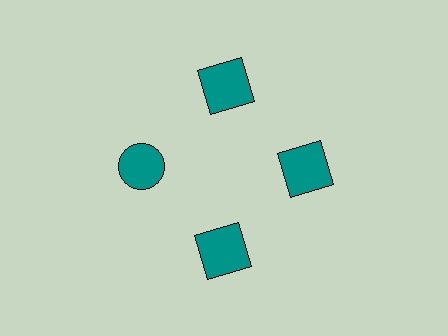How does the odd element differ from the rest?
It has a different shape: circle instead of square.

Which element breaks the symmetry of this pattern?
The teal circle at roughly the 9 o'clock position breaks the symmetry. All other shapes are teal squares.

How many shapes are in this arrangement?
There are 4 shapes arranged in a ring pattern.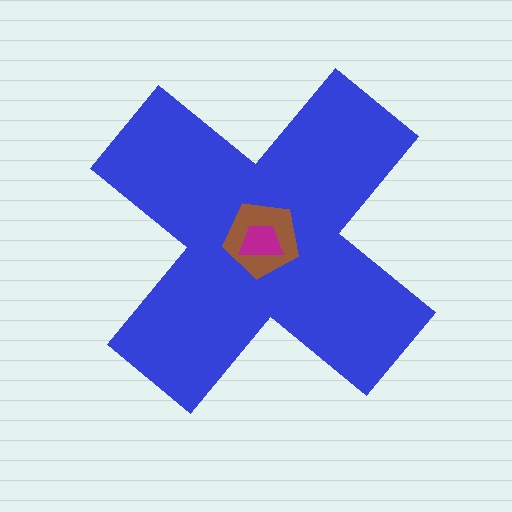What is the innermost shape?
The magenta trapezoid.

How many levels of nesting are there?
3.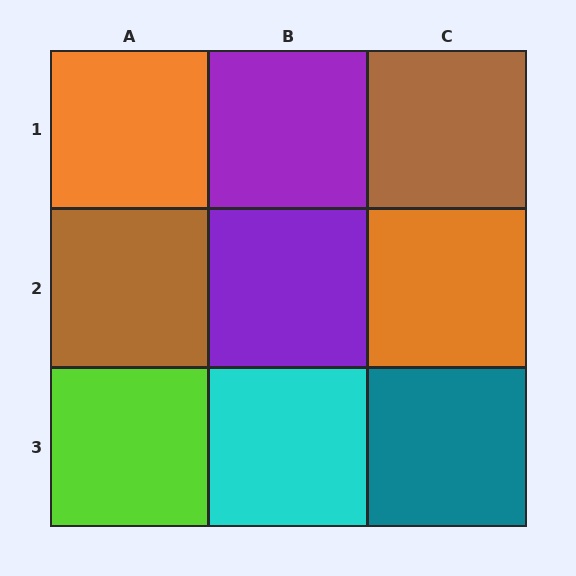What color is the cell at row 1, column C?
Brown.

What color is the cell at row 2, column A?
Brown.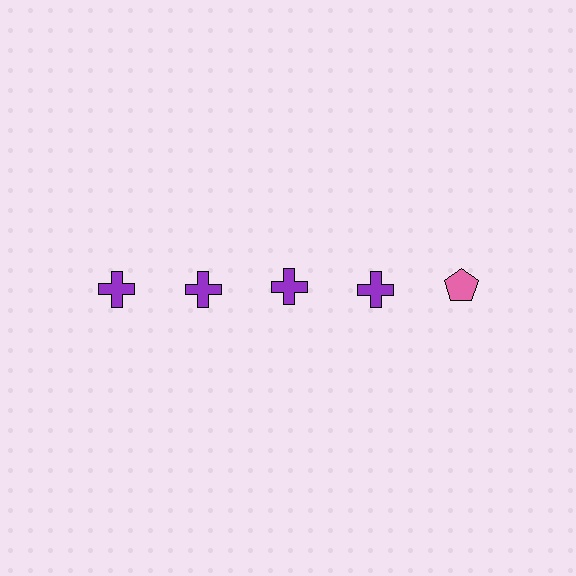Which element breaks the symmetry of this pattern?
The pink pentagon in the top row, rightmost column breaks the symmetry. All other shapes are purple crosses.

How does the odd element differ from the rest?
It differs in both color (pink instead of purple) and shape (pentagon instead of cross).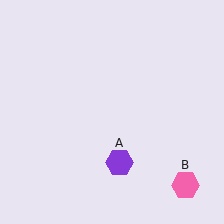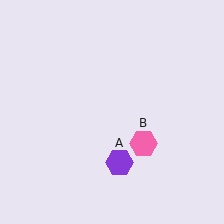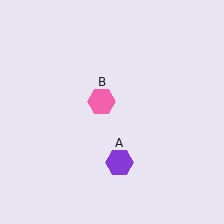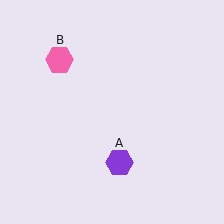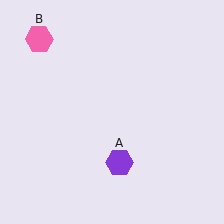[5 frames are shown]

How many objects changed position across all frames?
1 object changed position: pink hexagon (object B).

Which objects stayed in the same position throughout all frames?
Purple hexagon (object A) remained stationary.